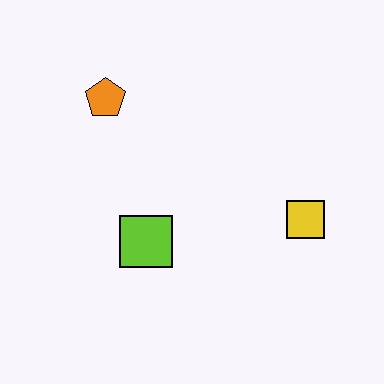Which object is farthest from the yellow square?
The orange pentagon is farthest from the yellow square.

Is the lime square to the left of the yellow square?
Yes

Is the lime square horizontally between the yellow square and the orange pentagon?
Yes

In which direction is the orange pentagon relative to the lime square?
The orange pentagon is above the lime square.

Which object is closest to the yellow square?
The lime square is closest to the yellow square.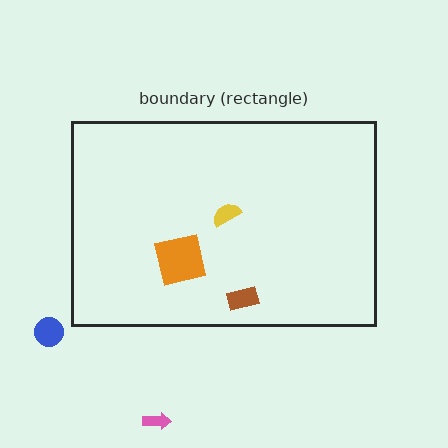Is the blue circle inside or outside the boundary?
Outside.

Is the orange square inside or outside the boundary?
Inside.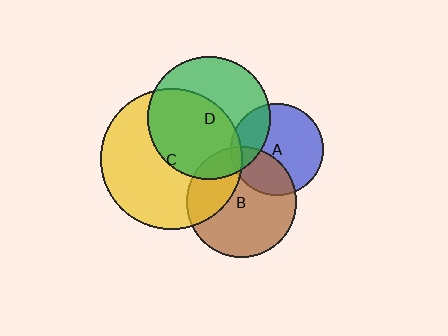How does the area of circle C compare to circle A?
Approximately 2.3 times.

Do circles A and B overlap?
Yes.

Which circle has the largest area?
Circle C (yellow).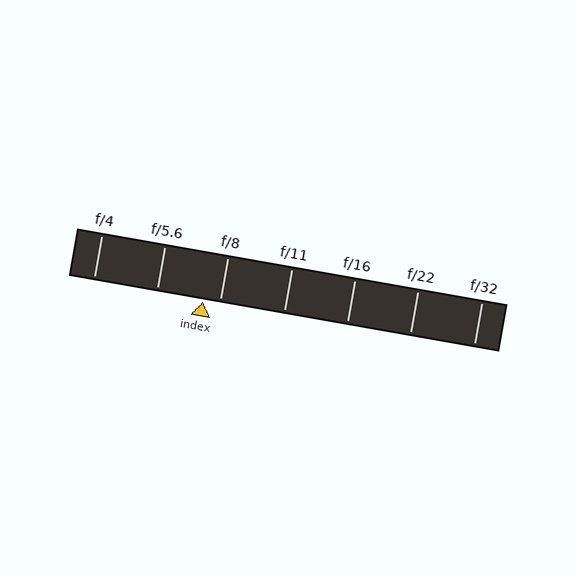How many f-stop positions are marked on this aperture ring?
There are 7 f-stop positions marked.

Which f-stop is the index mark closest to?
The index mark is closest to f/8.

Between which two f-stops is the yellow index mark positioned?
The index mark is between f/5.6 and f/8.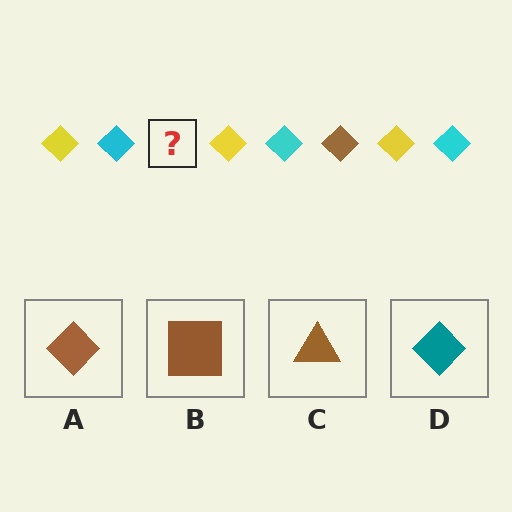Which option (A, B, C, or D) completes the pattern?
A.